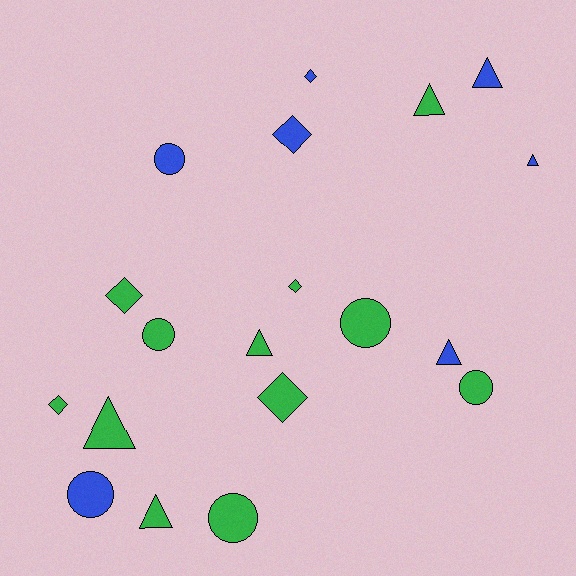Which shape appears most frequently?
Triangle, with 7 objects.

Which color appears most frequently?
Green, with 12 objects.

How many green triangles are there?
There are 4 green triangles.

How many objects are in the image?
There are 19 objects.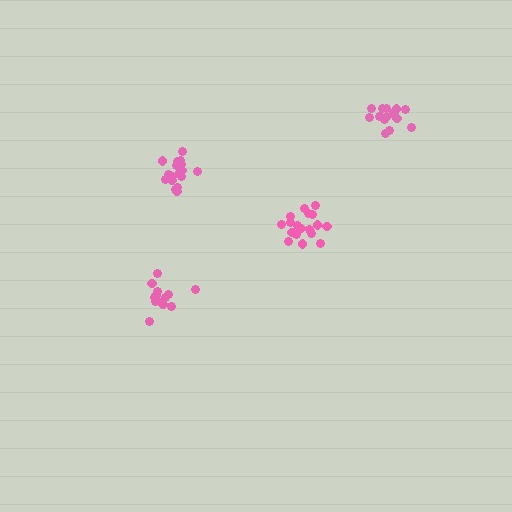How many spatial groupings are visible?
There are 4 spatial groupings.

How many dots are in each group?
Group 1: 14 dots, Group 2: 18 dots, Group 3: 17 dots, Group 4: 15 dots (64 total).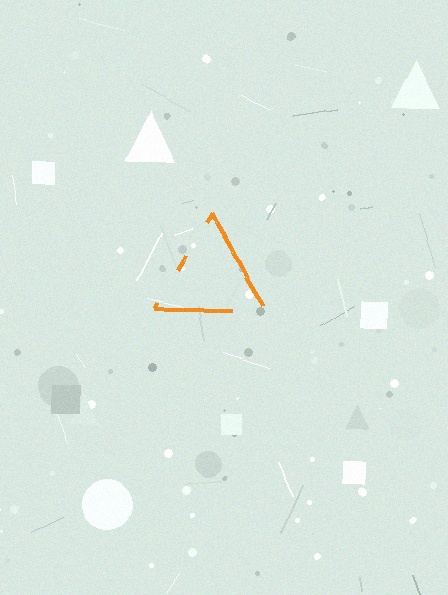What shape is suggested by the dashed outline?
The dashed outline suggests a triangle.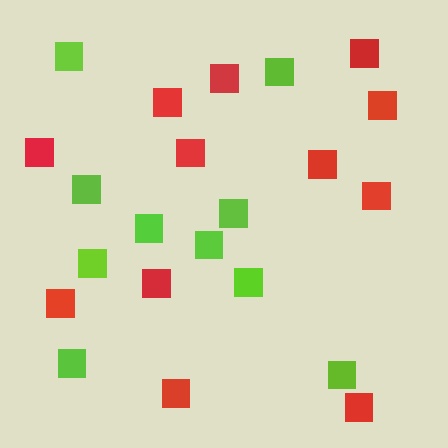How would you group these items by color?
There are 2 groups: one group of lime squares (10) and one group of red squares (12).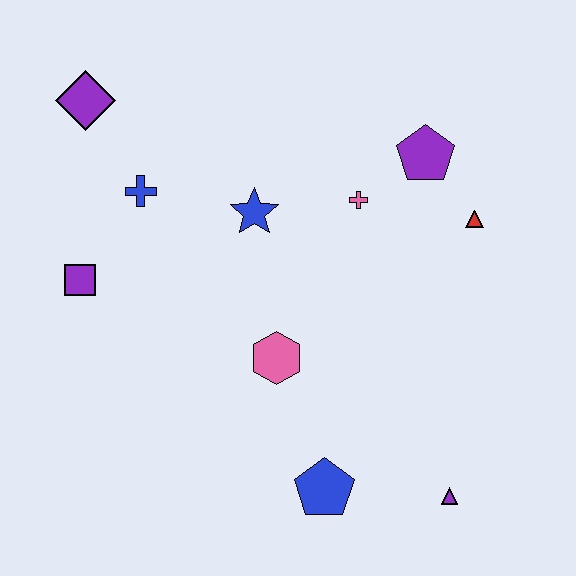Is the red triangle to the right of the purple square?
Yes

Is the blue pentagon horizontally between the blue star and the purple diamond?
No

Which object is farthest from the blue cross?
The purple triangle is farthest from the blue cross.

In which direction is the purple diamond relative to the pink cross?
The purple diamond is to the left of the pink cross.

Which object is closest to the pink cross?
The purple pentagon is closest to the pink cross.